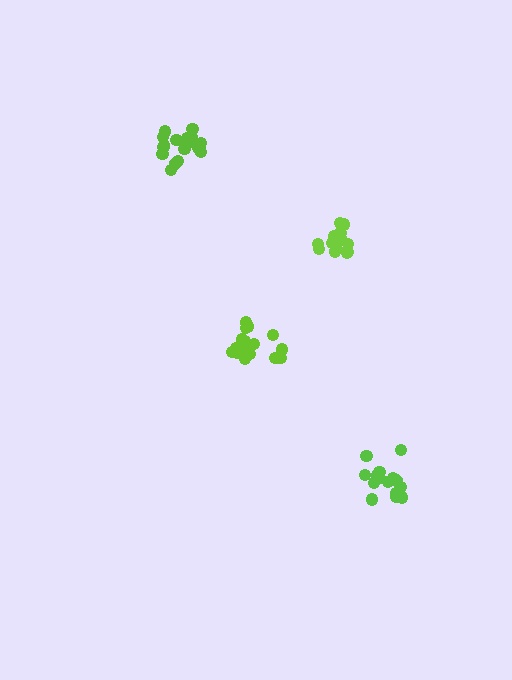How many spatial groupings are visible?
There are 4 spatial groupings.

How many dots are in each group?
Group 1: 15 dots, Group 2: 21 dots, Group 3: 20 dots, Group 4: 15 dots (71 total).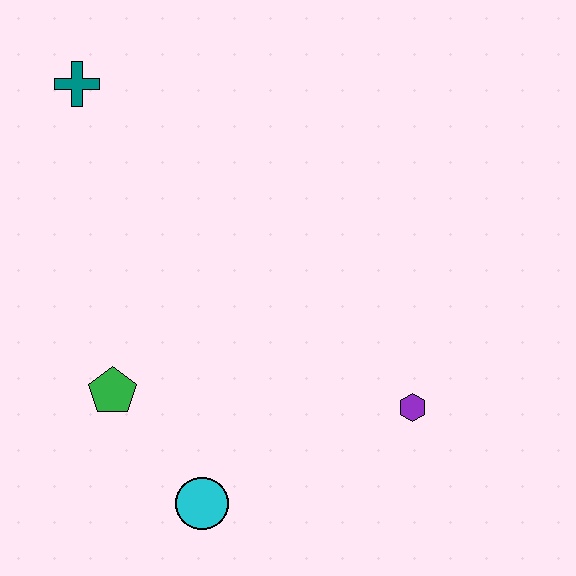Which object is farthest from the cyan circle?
The teal cross is farthest from the cyan circle.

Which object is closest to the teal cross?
The green pentagon is closest to the teal cross.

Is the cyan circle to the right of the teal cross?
Yes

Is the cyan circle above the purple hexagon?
No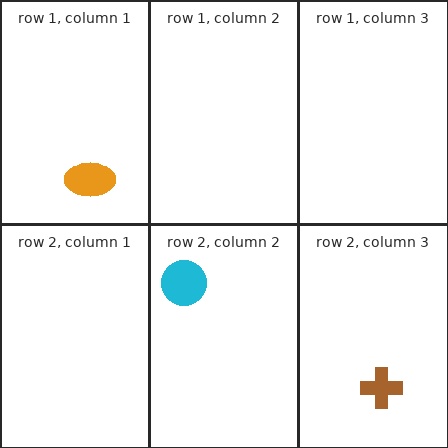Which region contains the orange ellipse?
The row 1, column 1 region.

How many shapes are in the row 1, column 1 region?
1.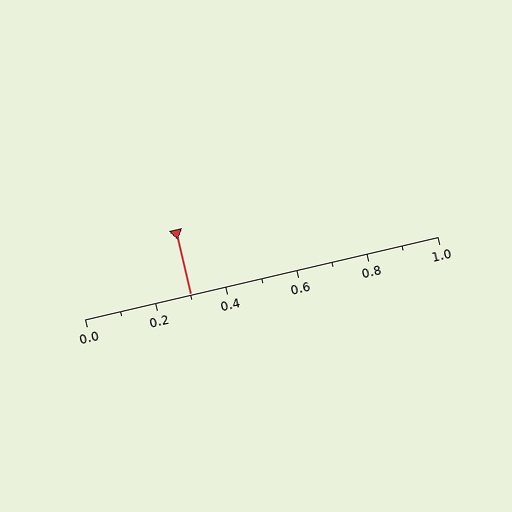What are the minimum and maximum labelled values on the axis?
The axis runs from 0.0 to 1.0.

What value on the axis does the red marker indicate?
The marker indicates approximately 0.3.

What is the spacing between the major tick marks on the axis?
The major ticks are spaced 0.2 apart.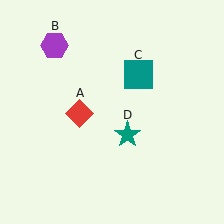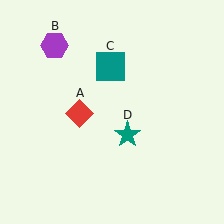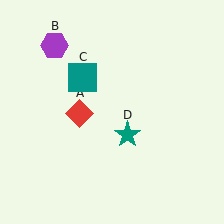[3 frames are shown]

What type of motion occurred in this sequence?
The teal square (object C) rotated counterclockwise around the center of the scene.